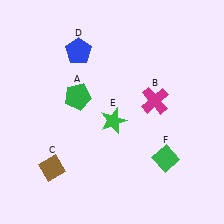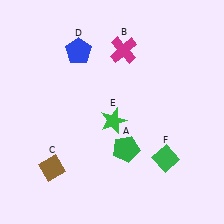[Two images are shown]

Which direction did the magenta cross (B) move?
The magenta cross (B) moved up.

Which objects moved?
The objects that moved are: the green pentagon (A), the magenta cross (B).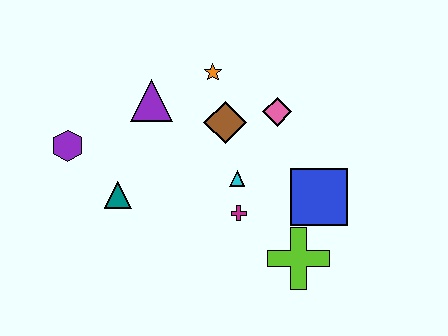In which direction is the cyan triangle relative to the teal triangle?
The cyan triangle is to the right of the teal triangle.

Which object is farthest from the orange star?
The lime cross is farthest from the orange star.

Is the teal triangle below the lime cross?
No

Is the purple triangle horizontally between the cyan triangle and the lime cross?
No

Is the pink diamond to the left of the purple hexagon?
No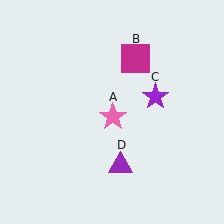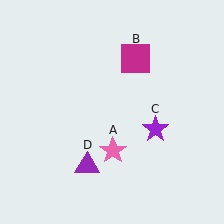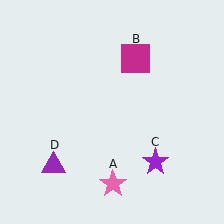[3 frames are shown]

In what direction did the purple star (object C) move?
The purple star (object C) moved down.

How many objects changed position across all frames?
3 objects changed position: pink star (object A), purple star (object C), purple triangle (object D).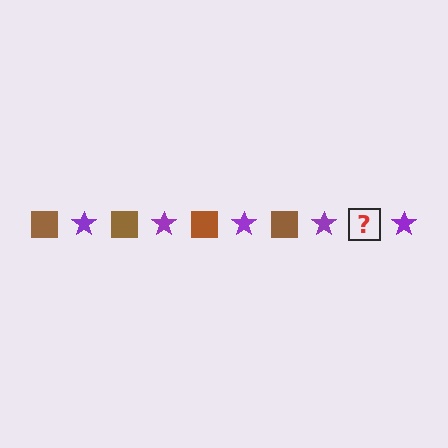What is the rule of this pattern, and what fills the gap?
The rule is that the pattern alternates between brown square and purple star. The gap should be filled with a brown square.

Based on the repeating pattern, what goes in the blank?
The blank should be a brown square.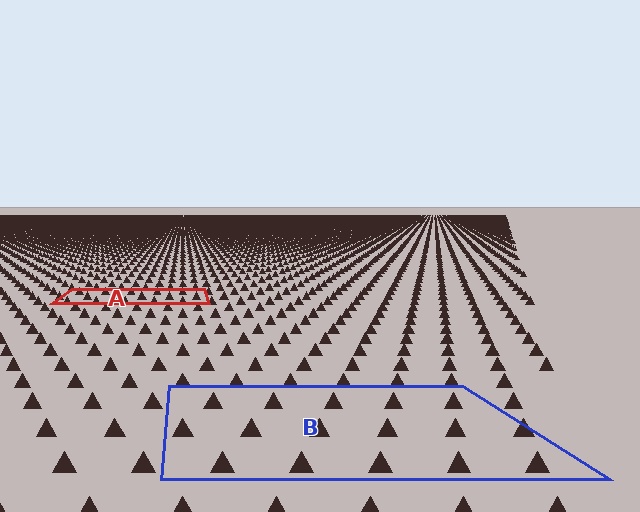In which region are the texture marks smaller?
The texture marks are smaller in region A, because it is farther away.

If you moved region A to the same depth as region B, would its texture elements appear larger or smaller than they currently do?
They would appear larger. At a closer depth, the same texture elements are projected at a bigger on-screen size.